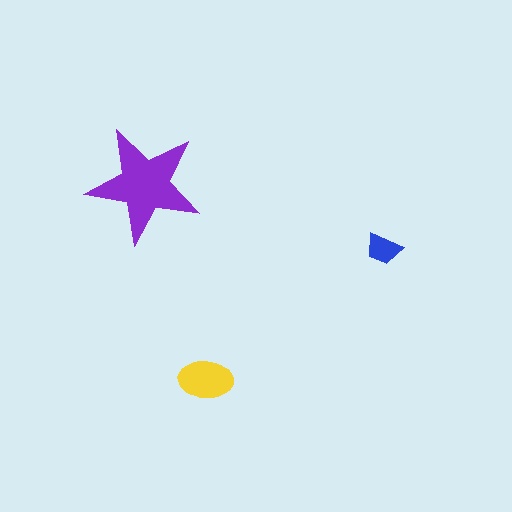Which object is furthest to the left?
The purple star is leftmost.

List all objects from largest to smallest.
The purple star, the yellow ellipse, the blue trapezoid.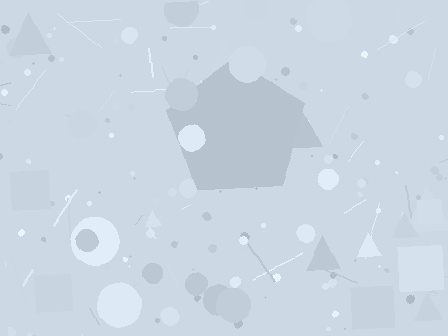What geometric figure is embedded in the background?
A pentagon is embedded in the background.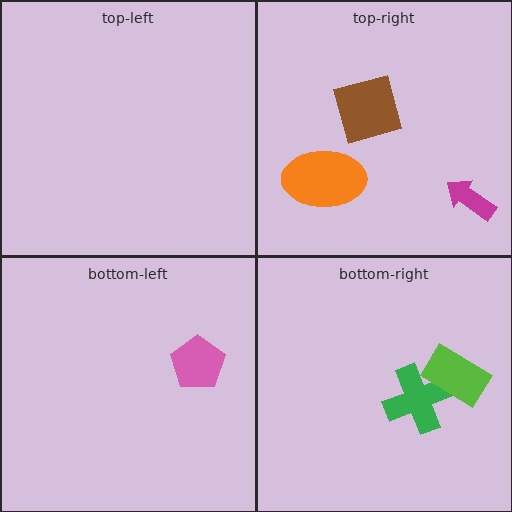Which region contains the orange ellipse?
The top-right region.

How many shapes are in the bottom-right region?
2.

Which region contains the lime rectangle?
The bottom-right region.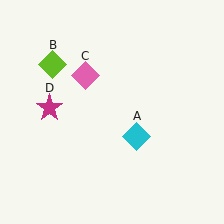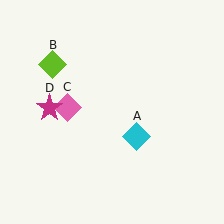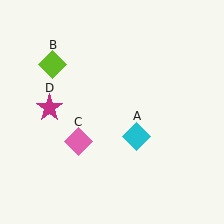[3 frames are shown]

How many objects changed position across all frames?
1 object changed position: pink diamond (object C).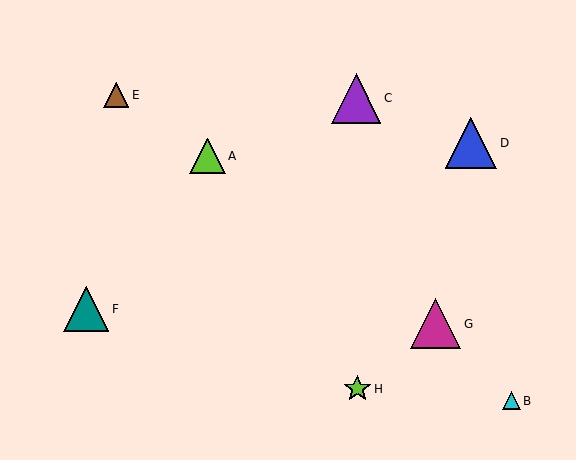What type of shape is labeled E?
Shape E is a brown triangle.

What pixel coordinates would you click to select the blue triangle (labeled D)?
Click at (471, 143) to select the blue triangle D.